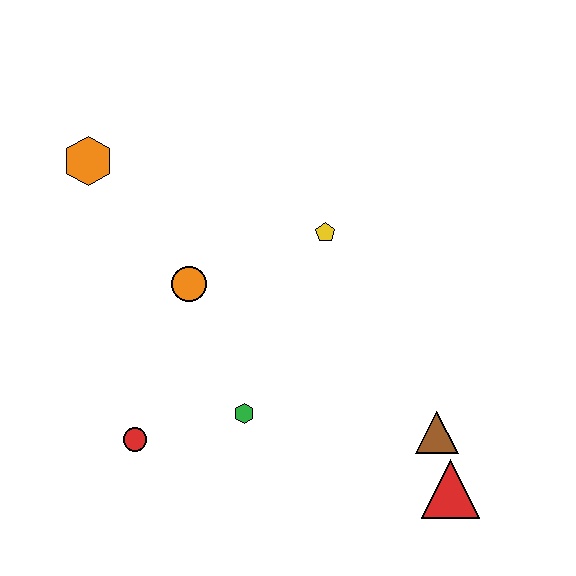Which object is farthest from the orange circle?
The red triangle is farthest from the orange circle.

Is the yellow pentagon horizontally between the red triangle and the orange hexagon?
Yes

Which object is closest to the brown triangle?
The red triangle is closest to the brown triangle.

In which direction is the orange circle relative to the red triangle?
The orange circle is to the left of the red triangle.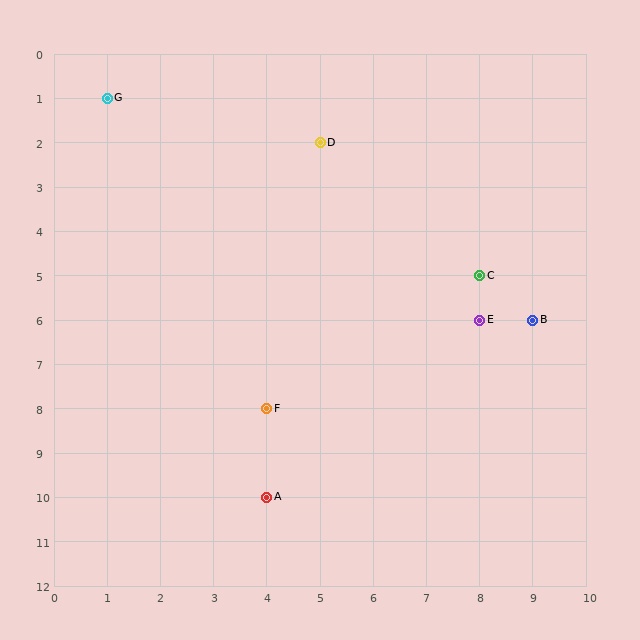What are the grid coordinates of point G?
Point G is at grid coordinates (1, 1).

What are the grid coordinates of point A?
Point A is at grid coordinates (4, 10).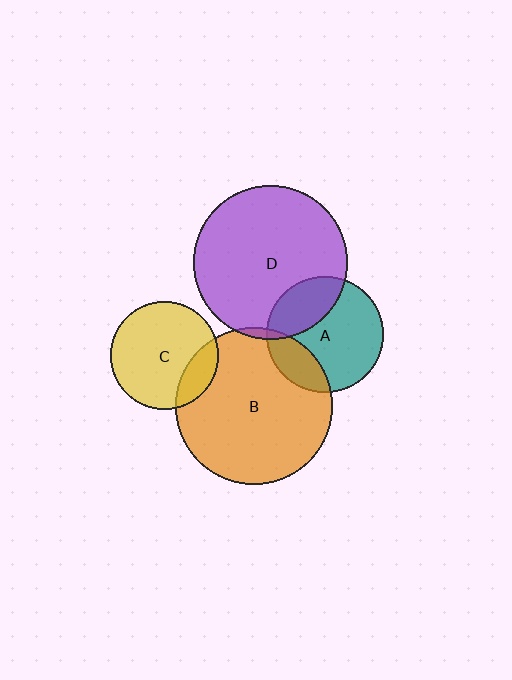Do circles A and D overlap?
Yes.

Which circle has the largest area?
Circle B (orange).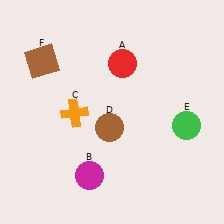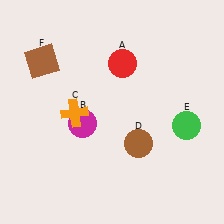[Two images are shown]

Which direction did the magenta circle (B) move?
The magenta circle (B) moved up.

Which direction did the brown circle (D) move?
The brown circle (D) moved right.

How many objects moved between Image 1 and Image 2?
2 objects moved between the two images.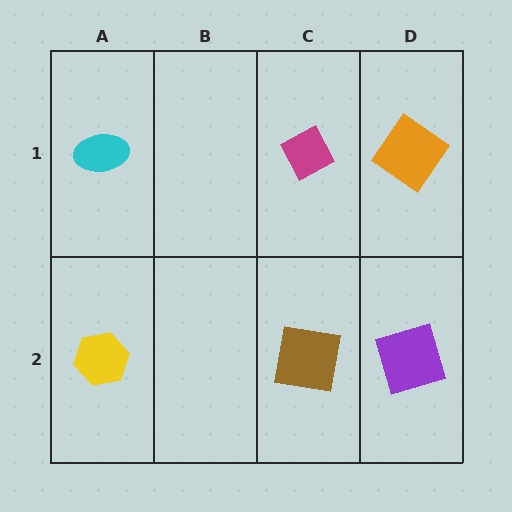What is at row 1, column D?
An orange diamond.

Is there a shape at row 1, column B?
No, that cell is empty.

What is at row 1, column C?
A magenta diamond.